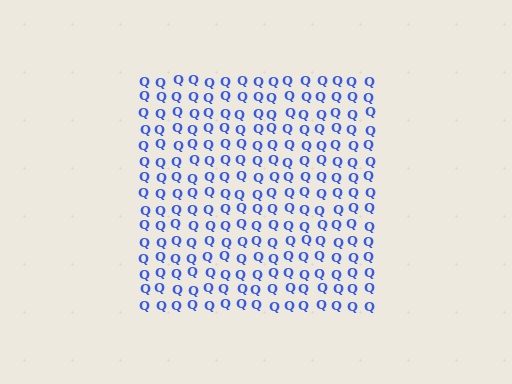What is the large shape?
The large shape is a square.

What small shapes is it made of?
It is made of small letter Q's.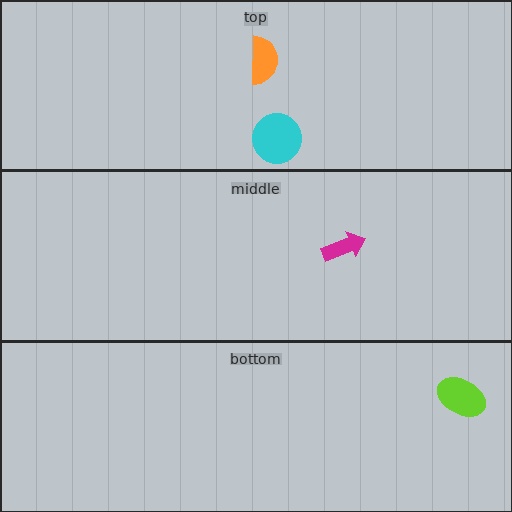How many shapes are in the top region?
2.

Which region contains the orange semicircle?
The top region.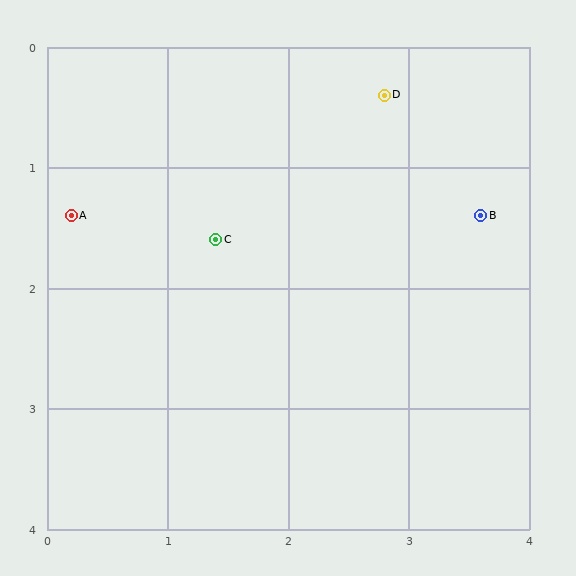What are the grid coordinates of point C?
Point C is at approximately (1.4, 1.6).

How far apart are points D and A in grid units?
Points D and A are about 2.8 grid units apart.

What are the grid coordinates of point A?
Point A is at approximately (0.2, 1.4).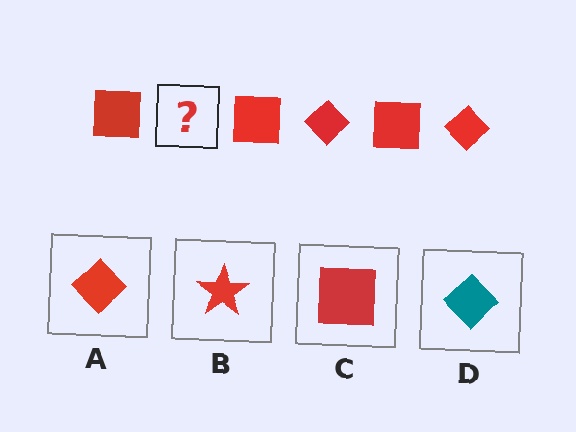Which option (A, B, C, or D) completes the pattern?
A.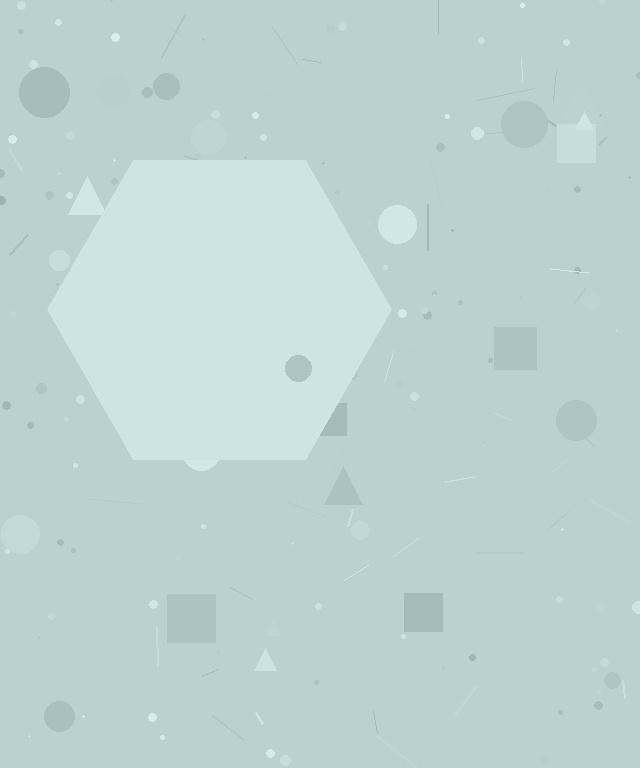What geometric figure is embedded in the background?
A hexagon is embedded in the background.